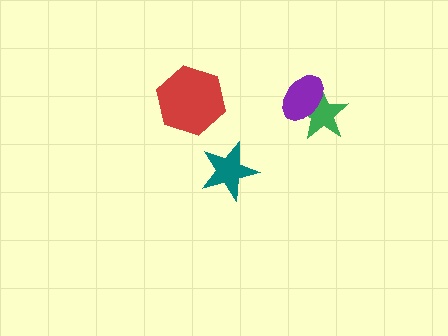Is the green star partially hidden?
Yes, it is partially covered by another shape.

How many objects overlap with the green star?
1 object overlaps with the green star.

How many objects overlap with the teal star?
0 objects overlap with the teal star.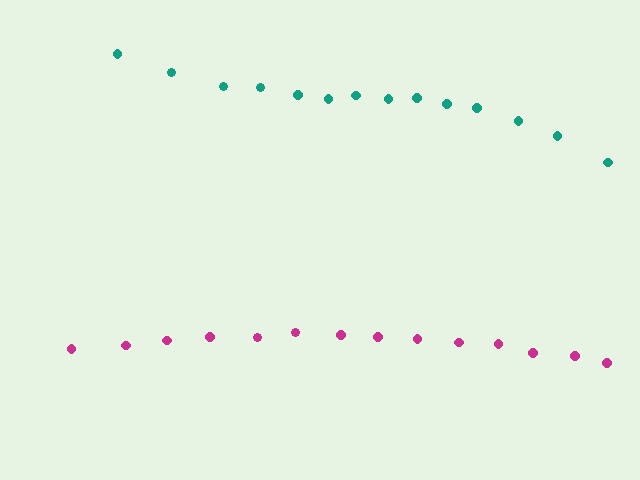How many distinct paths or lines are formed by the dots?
There are 2 distinct paths.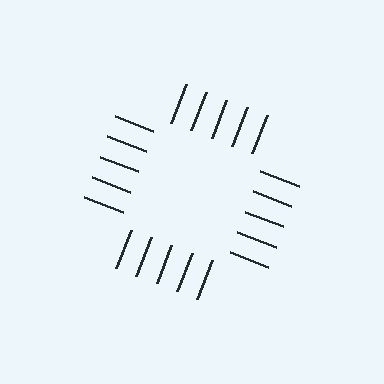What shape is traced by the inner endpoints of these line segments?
An illusory square — the line segments terminate on its edges but no continuous stroke is drawn.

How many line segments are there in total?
20 — 5 along each of the 4 edges.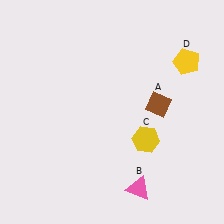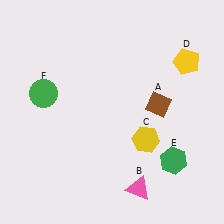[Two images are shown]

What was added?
A green hexagon (E), a green circle (F) were added in Image 2.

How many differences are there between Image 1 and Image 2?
There are 2 differences between the two images.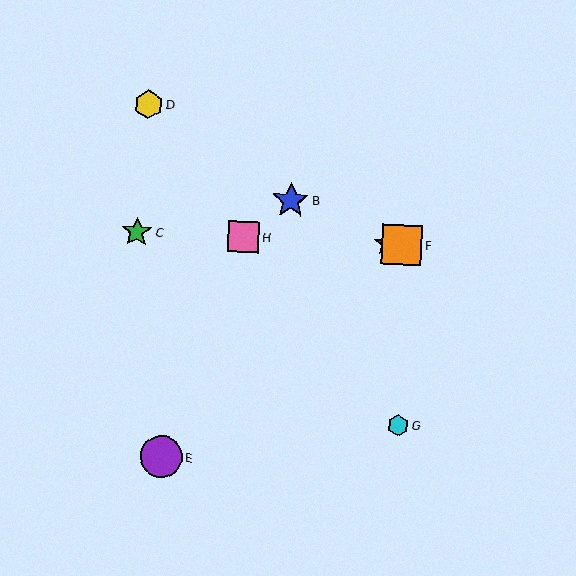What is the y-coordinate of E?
Object E is at y≈457.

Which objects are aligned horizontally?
Objects A, C, F, H are aligned horizontally.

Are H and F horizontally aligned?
Yes, both are at y≈237.